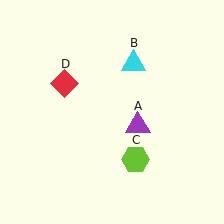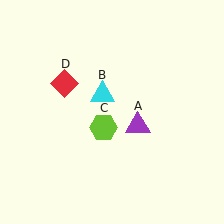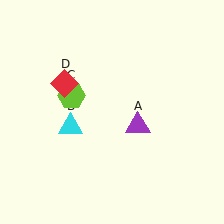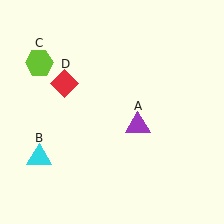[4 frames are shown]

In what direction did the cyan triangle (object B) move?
The cyan triangle (object B) moved down and to the left.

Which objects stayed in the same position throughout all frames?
Purple triangle (object A) and red diamond (object D) remained stationary.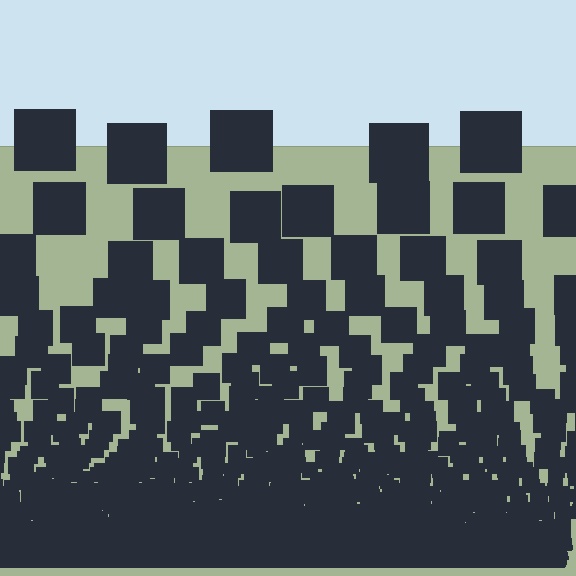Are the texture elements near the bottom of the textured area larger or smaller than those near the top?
Smaller. The gradient is inverted — elements near the bottom are smaller and denser.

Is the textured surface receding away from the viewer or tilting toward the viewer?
The surface appears to tilt toward the viewer. Texture elements get larger and sparser toward the top.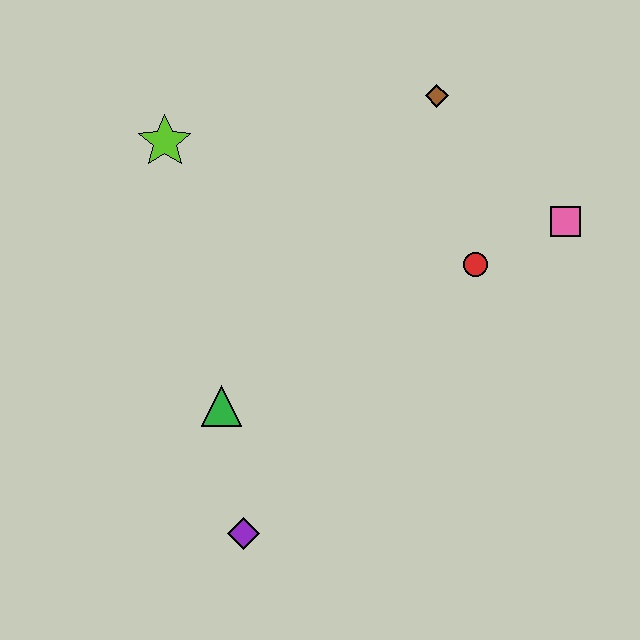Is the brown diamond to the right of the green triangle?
Yes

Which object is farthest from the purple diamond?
The brown diamond is farthest from the purple diamond.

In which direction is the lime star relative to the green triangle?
The lime star is above the green triangle.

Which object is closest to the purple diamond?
The green triangle is closest to the purple diamond.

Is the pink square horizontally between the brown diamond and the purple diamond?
No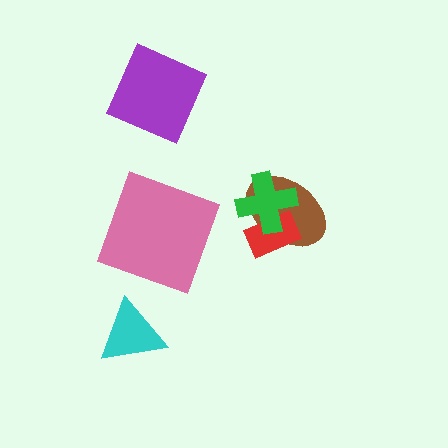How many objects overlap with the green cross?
2 objects overlap with the green cross.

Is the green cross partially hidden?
No, no other shape covers it.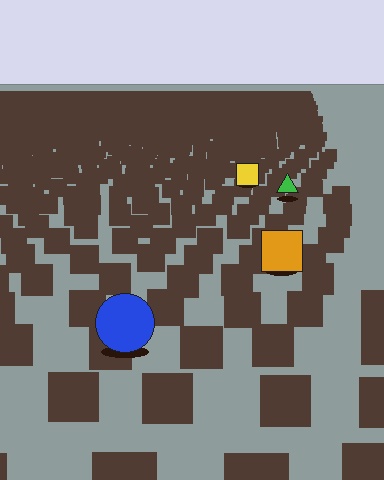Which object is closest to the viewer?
The blue circle is closest. The texture marks near it are larger and more spread out.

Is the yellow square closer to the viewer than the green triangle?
No. The green triangle is closer — you can tell from the texture gradient: the ground texture is coarser near it.